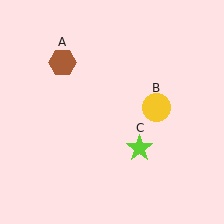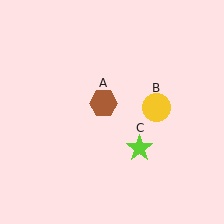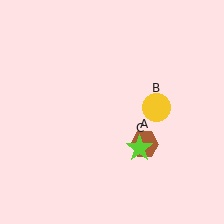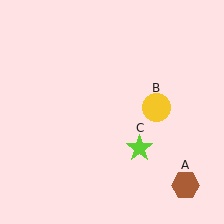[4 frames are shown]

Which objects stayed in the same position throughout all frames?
Yellow circle (object B) and lime star (object C) remained stationary.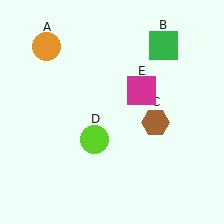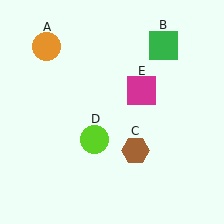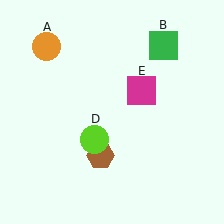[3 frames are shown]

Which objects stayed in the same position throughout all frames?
Orange circle (object A) and green square (object B) and lime circle (object D) and magenta square (object E) remained stationary.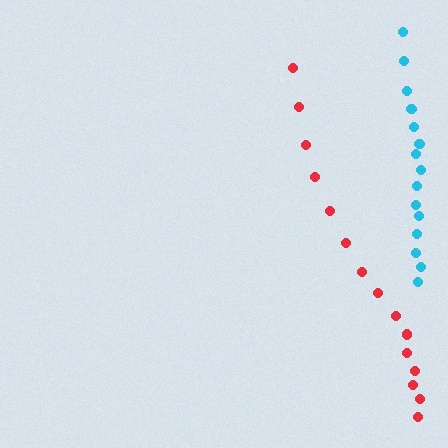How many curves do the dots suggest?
There are 2 distinct paths.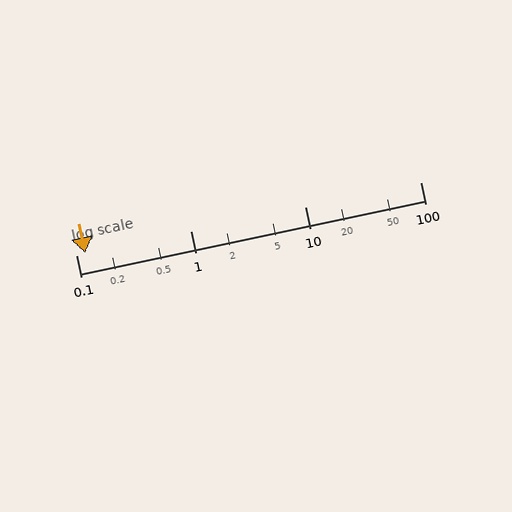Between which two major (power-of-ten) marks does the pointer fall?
The pointer is between 0.1 and 1.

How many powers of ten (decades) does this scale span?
The scale spans 3 decades, from 0.1 to 100.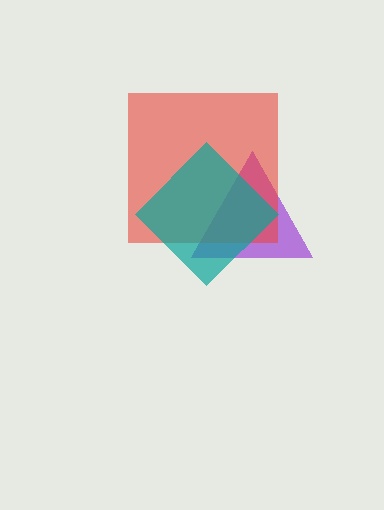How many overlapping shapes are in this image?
There are 3 overlapping shapes in the image.